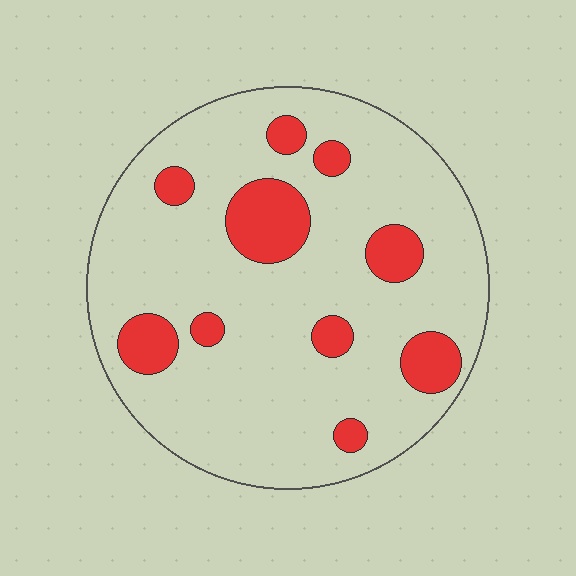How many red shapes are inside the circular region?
10.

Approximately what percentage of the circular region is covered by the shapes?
Approximately 15%.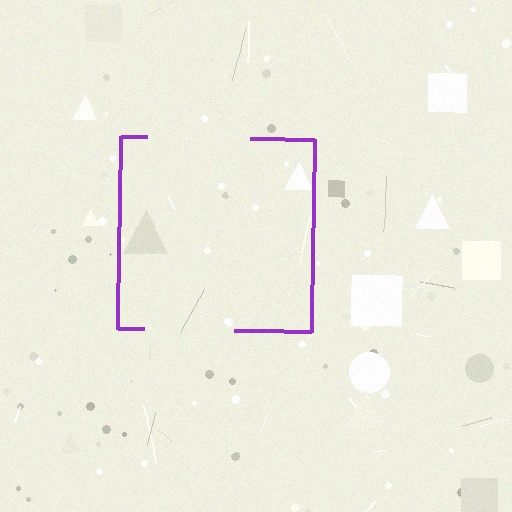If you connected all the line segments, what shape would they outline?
They would outline a square.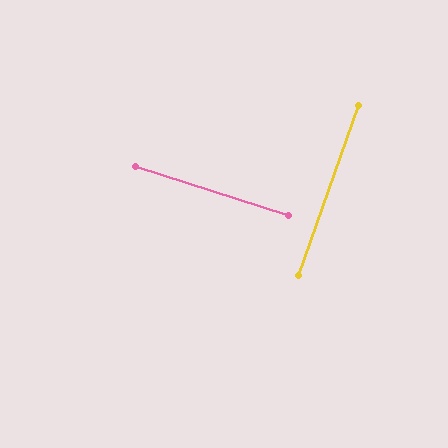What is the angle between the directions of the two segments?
Approximately 89 degrees.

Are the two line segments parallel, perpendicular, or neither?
Perpendicular — they meet at approximately 89°.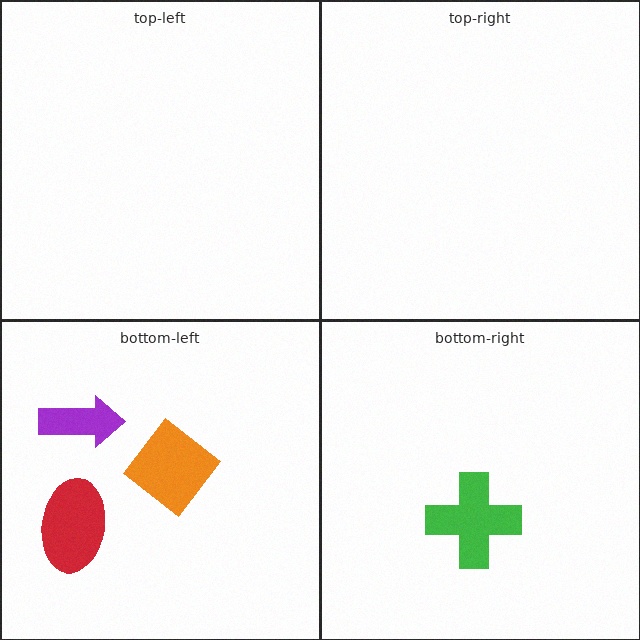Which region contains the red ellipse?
The bottom-left region.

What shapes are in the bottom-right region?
The green cross.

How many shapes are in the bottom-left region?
3.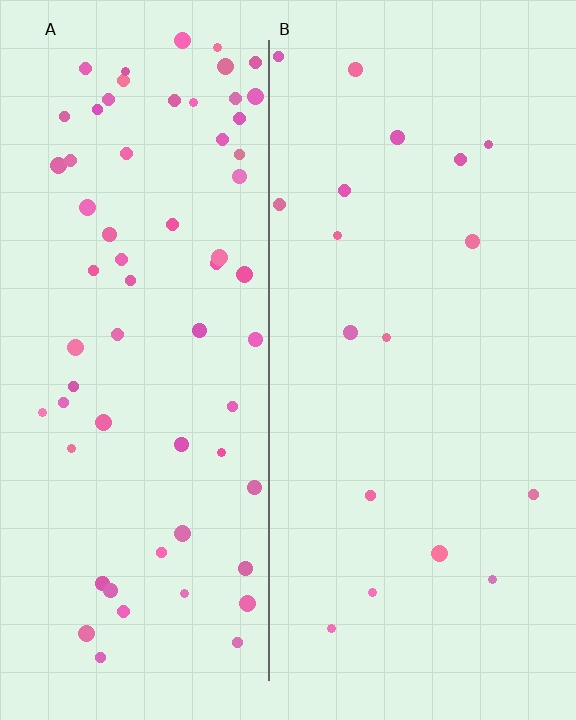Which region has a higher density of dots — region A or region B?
A (the left).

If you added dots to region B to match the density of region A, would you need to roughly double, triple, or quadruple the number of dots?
Approximately quadruple.